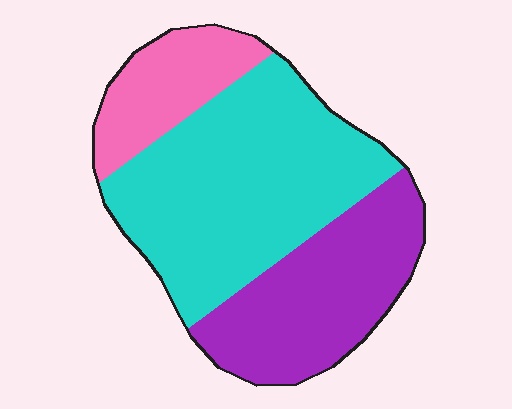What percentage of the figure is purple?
Purple covers roughly 30% of the figure.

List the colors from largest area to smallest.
From largest to smallest: cyan, purple, pink.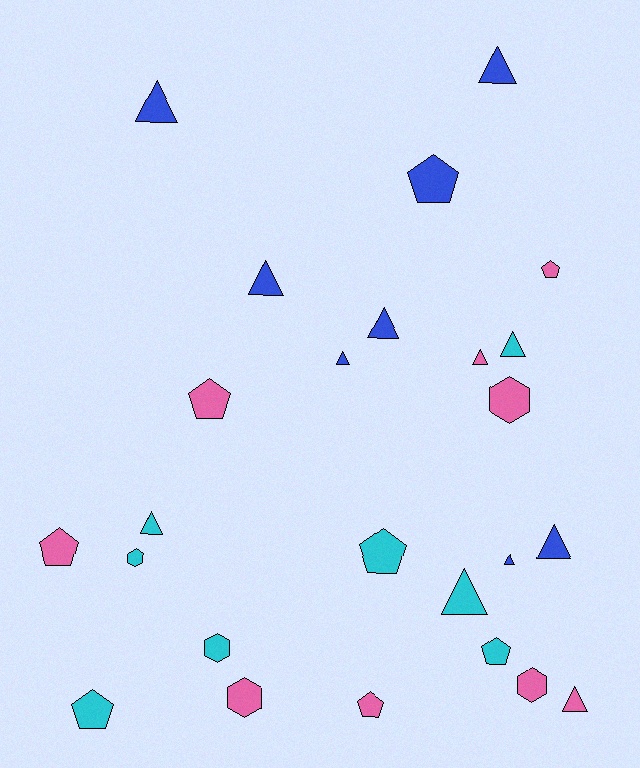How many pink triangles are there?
There are 2 pink triangles.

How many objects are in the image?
There are 25 objects.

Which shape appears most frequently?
Triangle, with 12 objects.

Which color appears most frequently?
Pink, with 9 objects.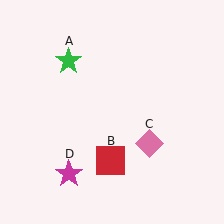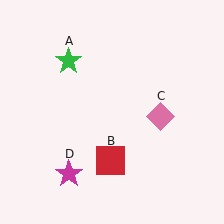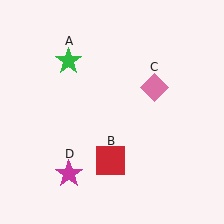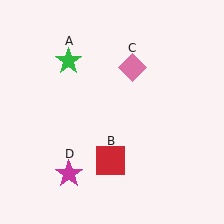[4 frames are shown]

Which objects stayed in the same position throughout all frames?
Green star (object A) and red square (object B) and magenta star (object D) remained stationary.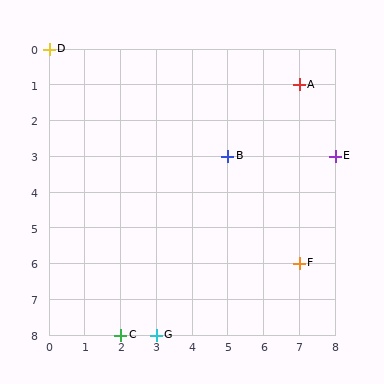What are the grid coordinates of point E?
Point E is at grid coordinates (8, 3).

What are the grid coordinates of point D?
Point D is at grid coordinates (0, 0).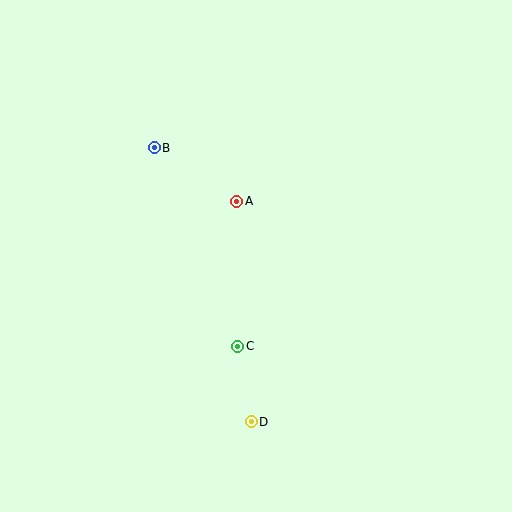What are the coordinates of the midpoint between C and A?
The midpoint between C and A is at (237, 274).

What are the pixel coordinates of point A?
Point A is at (237, 201).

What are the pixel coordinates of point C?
Point C is at (238, 346).